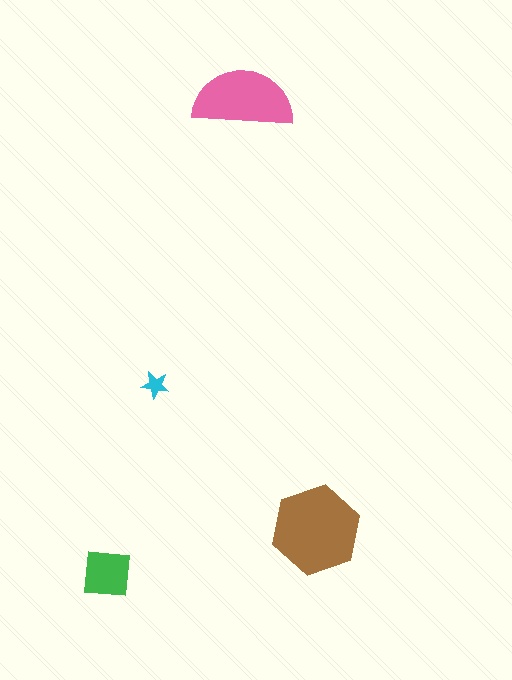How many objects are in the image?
There are 4 objects in the image.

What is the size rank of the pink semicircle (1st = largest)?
2nd.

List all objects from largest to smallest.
The brown hexagon, the pink semicircle, the green square, the cyan star.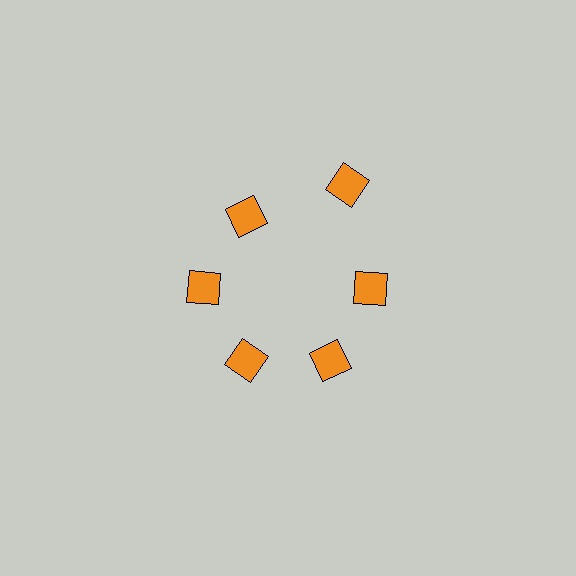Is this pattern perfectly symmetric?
No. The 6 orange diamonds are arranged in a ring, but one element near the 1 o'clock position is pushed outward from the center, breaking the 6-fold rotational symmetry.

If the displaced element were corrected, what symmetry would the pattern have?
It would have 6-fold rotational symmetry — the pattern would map onto itself every 60 degrees.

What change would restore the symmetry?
The symmetry would be restored by moving it inward, back onto the ring so that all 6 diamonds sit at equal angles and equal distance from the center.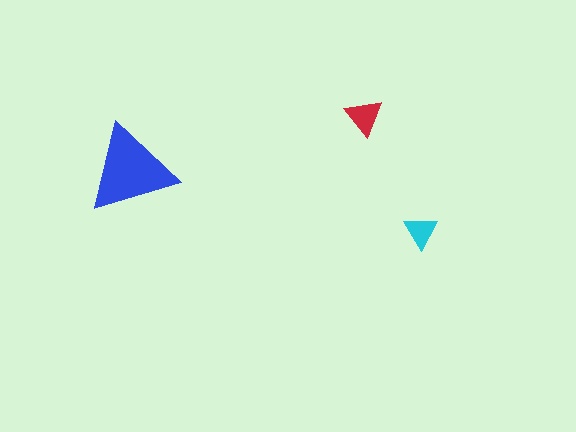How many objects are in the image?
There are 3 objects in the image.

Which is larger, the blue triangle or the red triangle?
The blue one.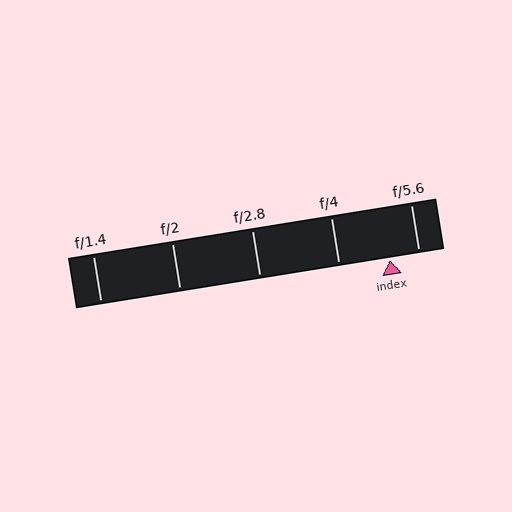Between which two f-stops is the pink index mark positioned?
The index mark is between f/4 and f/5.6.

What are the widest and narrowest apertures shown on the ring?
The widest aperture shown is f/1.4 and the narrowest is f/5.6.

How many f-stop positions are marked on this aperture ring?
There are 5 f-stop positions marked.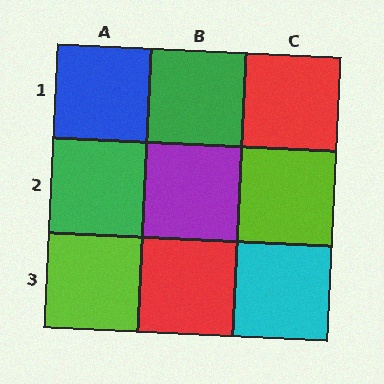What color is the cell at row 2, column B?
Purple.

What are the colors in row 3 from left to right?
Lime, red, cyan.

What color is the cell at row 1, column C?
Red.